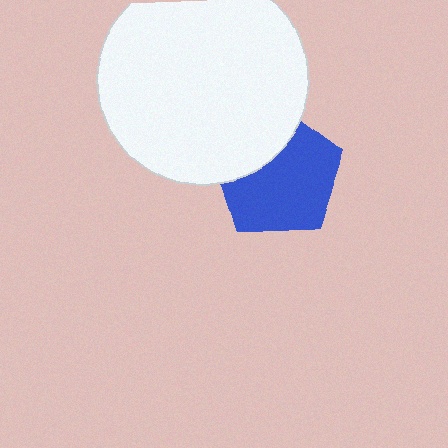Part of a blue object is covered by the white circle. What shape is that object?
It is a pentagon.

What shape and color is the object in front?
The object in front is a white circle.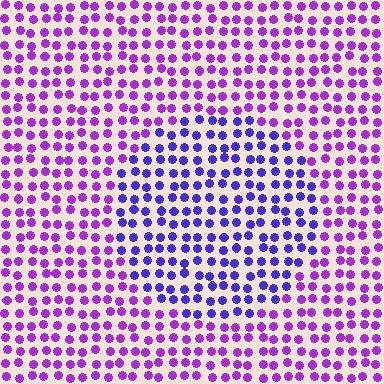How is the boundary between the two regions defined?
The boundary is defined purely by a slight shift in hue (about 37 degrees). Spacing, size, and orientation are identical on both sides.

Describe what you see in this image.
The image is filled with small purple elements in a uniform arrangement. A circle-shaped region is visible where the elements are tinted to a slightly different hue, forming a subtle color boundary.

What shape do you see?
I see a circle.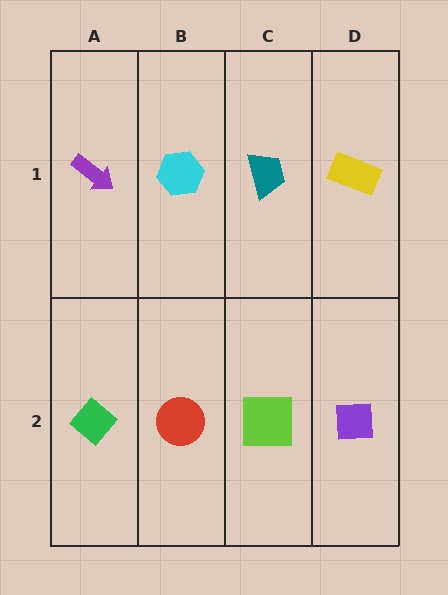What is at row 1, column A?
A purple arrow.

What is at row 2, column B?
A red circle.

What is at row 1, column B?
A cyan hexagon.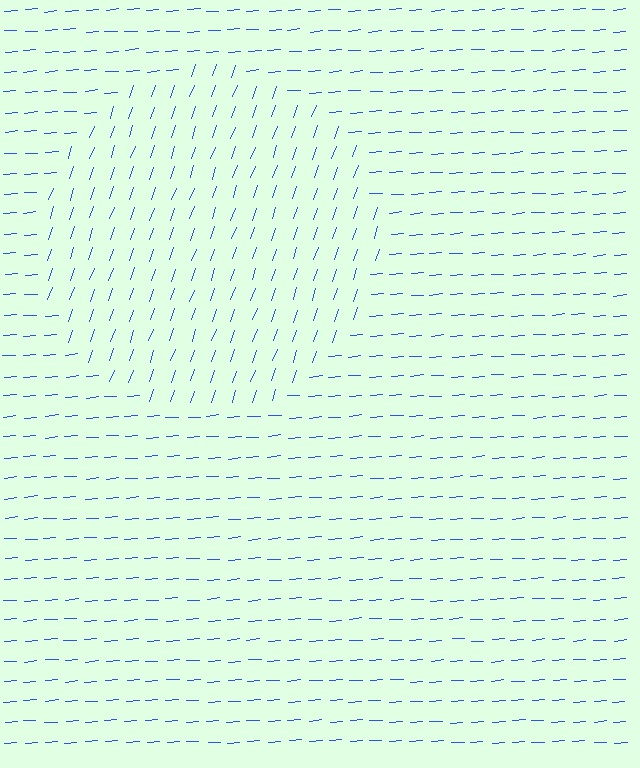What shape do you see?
I see a circle.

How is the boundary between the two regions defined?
The boundary is defined purely by a change in line orientation (approximately 66 degrees difference). All lines are the same color and thickness.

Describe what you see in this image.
The image is filled with small blue line segments. A circle region in the image has lines oriented differently from the surrounding lines, creating a visible texture boundary.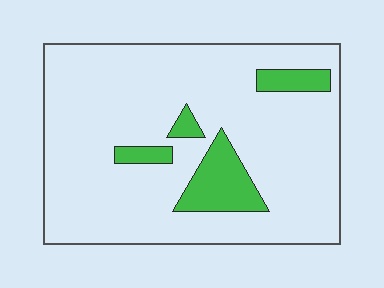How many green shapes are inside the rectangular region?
4.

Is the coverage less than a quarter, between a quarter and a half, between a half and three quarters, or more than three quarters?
Less than a quarter.